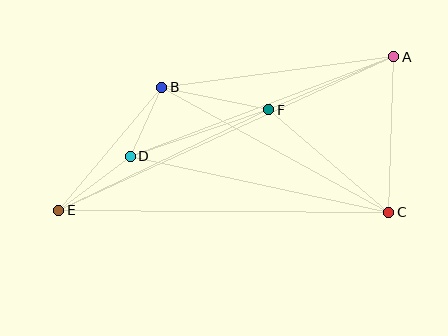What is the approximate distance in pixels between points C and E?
The distance between C and E is approximately 330 pixels.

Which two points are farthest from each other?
Points A and E are farthest from each other.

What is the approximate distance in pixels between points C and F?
The distance between C and F is approximately 158 pixels.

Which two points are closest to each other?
Points B and D are closest to each other.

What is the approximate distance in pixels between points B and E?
The distance between B and E is approximately 161 pixels.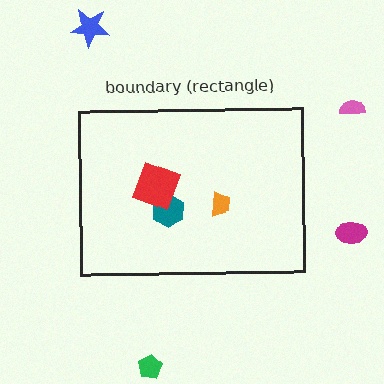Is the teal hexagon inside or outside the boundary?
Inside.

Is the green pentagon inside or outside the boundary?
Outside.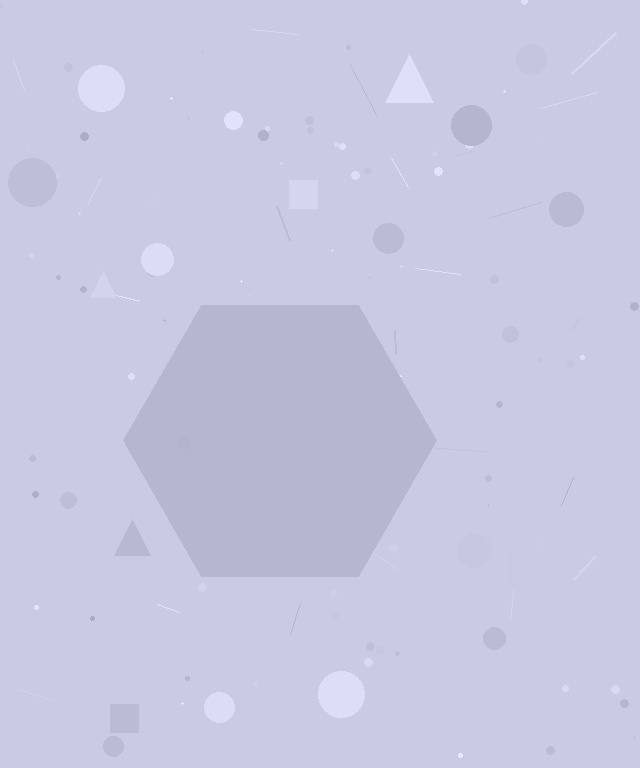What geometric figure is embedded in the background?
A hexagon is embedded in the background.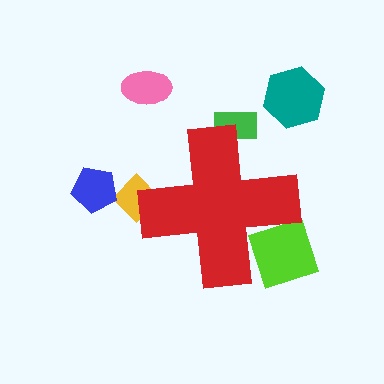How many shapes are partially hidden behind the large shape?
3 shapes are partially hidden.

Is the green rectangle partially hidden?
Yes, the green rectangle is partially hidden behind the red cross.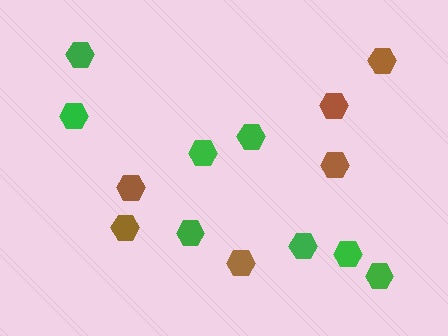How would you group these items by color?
There are 2 groups: one group of green hexagons (8) and one group of brown hexagons (6).